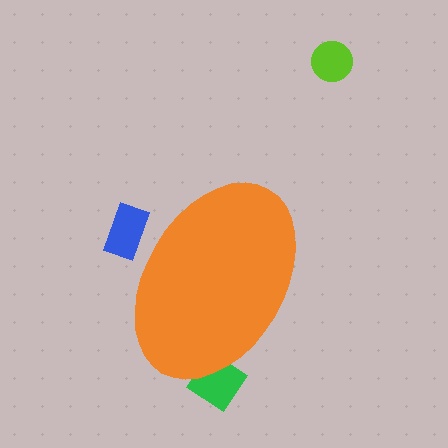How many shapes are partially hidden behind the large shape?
2 shapes are partially hidden.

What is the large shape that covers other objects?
An orange ellipse.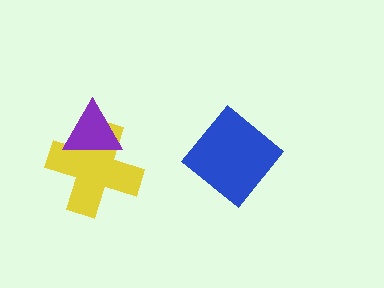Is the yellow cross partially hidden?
Yes, it is partially covered by another shape.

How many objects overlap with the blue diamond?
0 objects overlap with the blue diamond.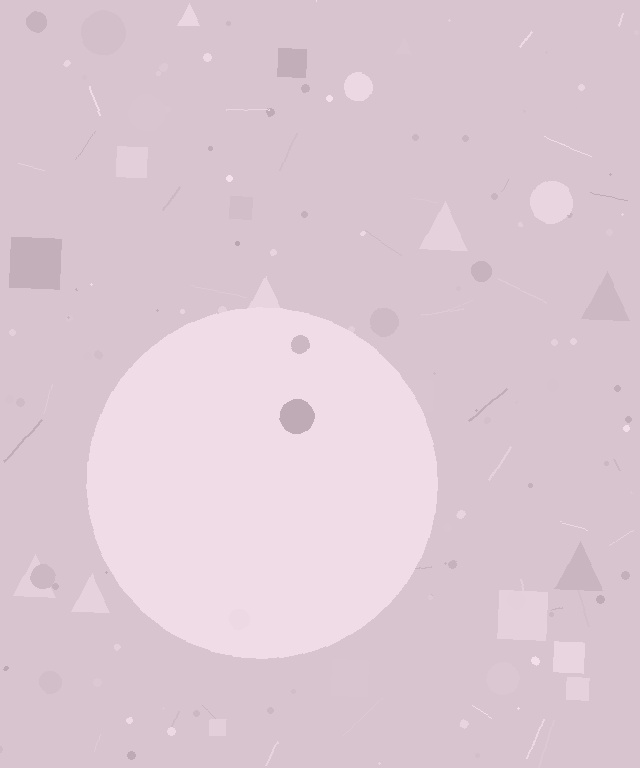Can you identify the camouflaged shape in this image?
The camouflaged shape is a circle.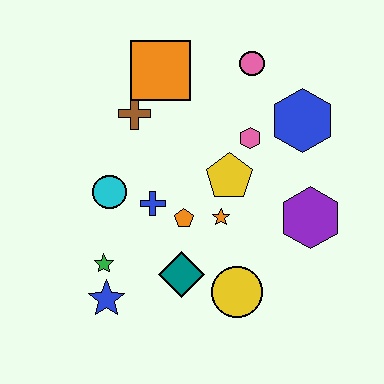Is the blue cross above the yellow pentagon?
No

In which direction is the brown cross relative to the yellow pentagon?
The brown cross is to the left of the yellow pentagon.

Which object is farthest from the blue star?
The pink circle is farthest from the blue star.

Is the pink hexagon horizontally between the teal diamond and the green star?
No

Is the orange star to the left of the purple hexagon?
Yes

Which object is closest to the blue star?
The green star is closest to the blue star.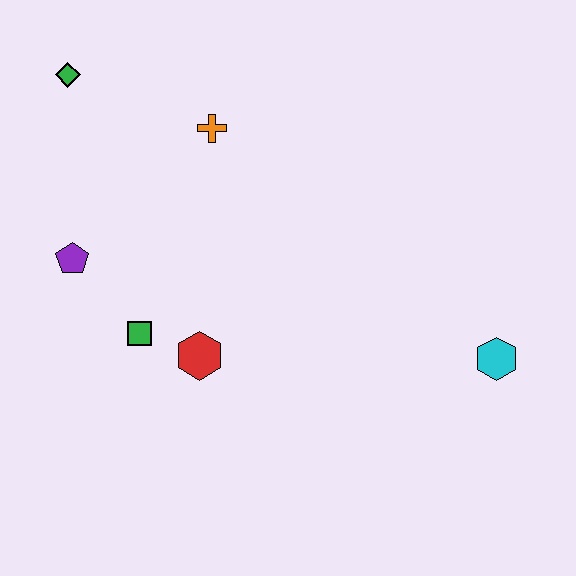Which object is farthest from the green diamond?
The cyan hexagon is farthest from the green diamond.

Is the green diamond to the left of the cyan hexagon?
Yes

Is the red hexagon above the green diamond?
No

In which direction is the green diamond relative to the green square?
The green diamond is above the green square.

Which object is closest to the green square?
The red hexagon is closest to the green square.